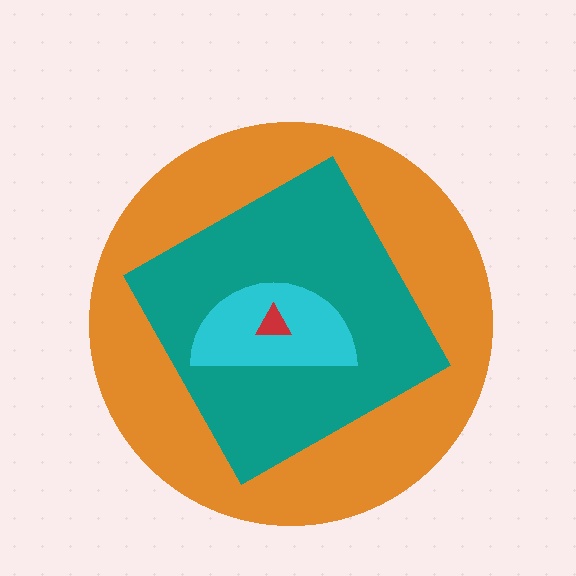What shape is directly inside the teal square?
The cyan semicircle.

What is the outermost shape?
The orange circle.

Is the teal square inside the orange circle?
Yes.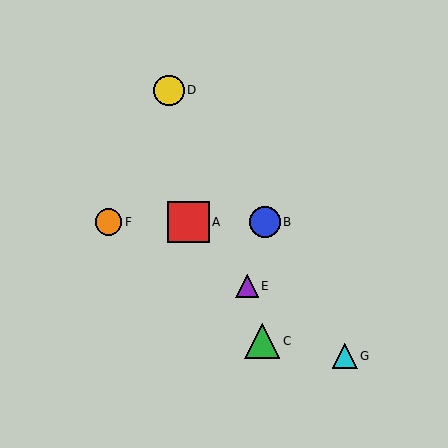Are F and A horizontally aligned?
Yes, both are at y≈222.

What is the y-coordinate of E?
Object E is at y≈286.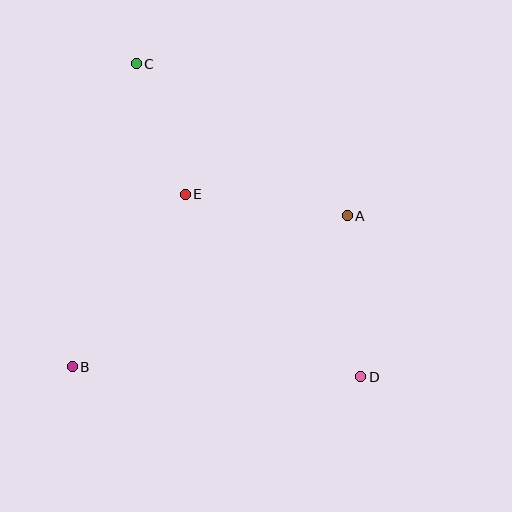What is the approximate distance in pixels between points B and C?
The distance between B and C is approximately 310 pixels.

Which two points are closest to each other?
Points C and E are closest to each other.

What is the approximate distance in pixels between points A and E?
The distance between A and E is approximately 163 pixels.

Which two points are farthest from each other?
Points C and D are farthest from each other.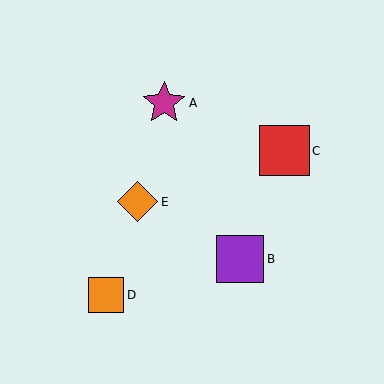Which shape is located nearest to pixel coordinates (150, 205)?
The orange diamond (labeled E) at (138, 202) is nearest to that location.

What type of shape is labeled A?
Shape A is a magenta star.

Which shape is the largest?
The red square (labeled C) is the largest.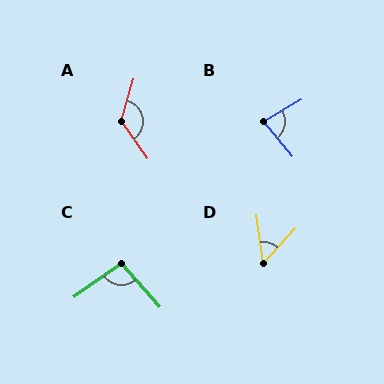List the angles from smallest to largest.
D (50°), B (81°), C (96°), A (129°).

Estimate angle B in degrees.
Approximately 81 degrees.